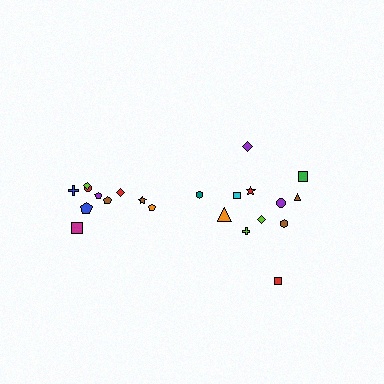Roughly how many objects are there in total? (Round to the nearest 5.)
Roughly 20 objects in total.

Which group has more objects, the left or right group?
The right group.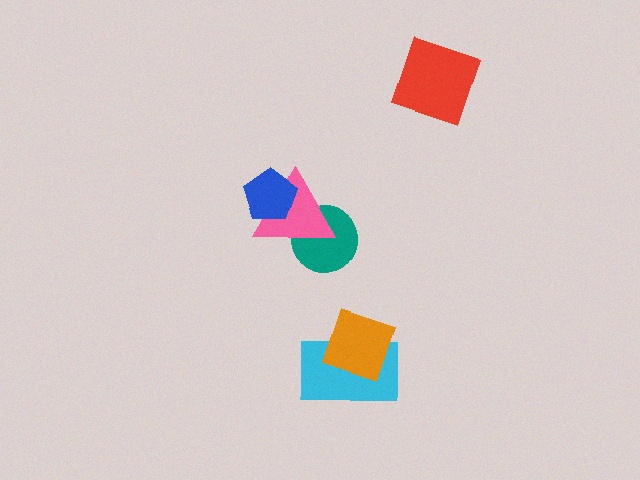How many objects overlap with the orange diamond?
1 object overlaps with the orange diamond.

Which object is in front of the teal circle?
The pink triangle is in front of the teal circle.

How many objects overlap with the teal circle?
1 object overlaps with the teal circle.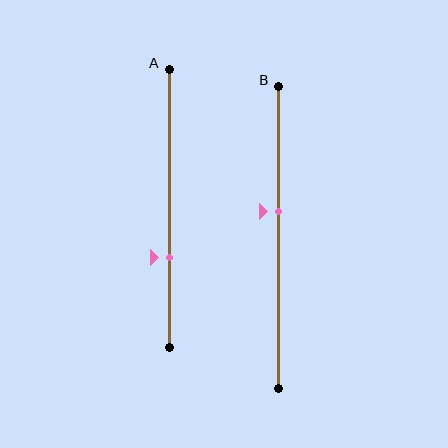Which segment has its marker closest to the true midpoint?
Segment B has its marker closest to the true midpoint.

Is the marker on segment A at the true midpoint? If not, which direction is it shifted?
No, the marker on segment A is shifted downward by about 18% of the segment length.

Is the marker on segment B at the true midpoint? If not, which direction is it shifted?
No, the marker on segment B is shifted upward by about 9% of the segment length.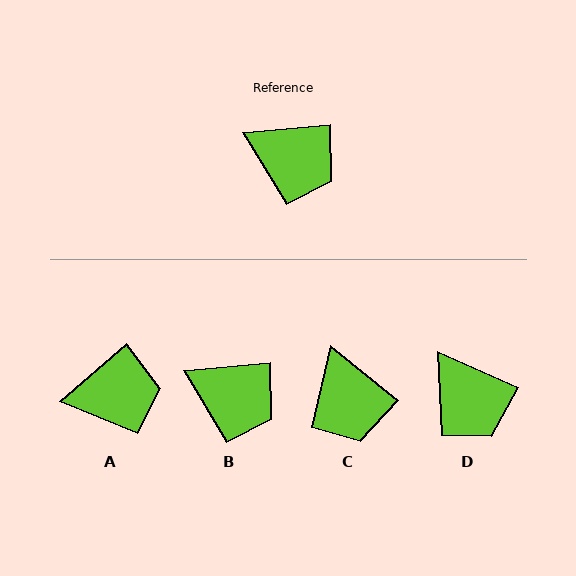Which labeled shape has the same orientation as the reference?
B.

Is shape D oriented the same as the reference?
No, it is off by about 29 degrees.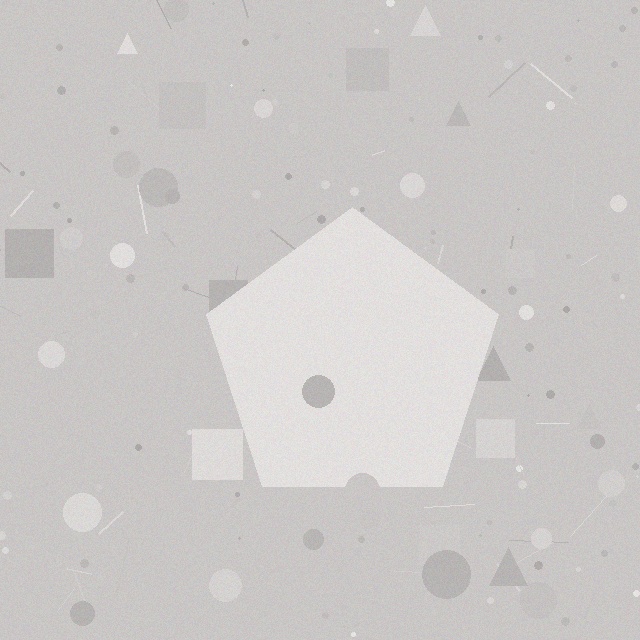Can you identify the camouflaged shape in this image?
The camouflaged shape is a pentagon.